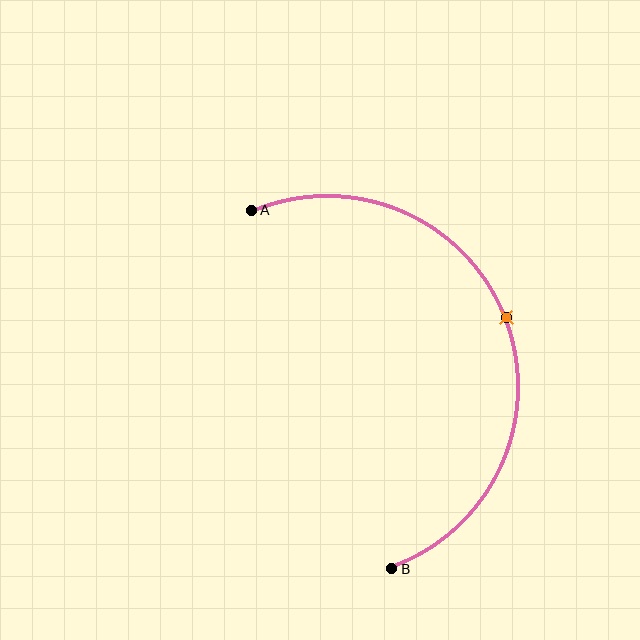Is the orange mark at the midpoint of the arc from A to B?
Yes. The orange mark lies on the arc at equal arc-length from both A and B — it is the arc midpoint.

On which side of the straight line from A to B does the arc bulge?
The arc bulges to the right of the straight line connecting A and B.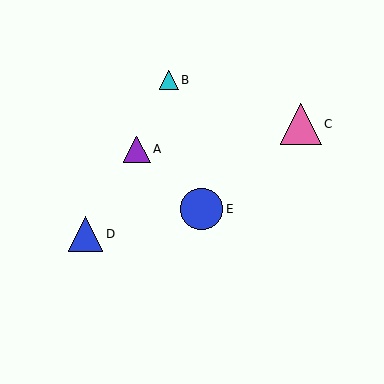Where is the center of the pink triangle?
The center of the pink triangle is at (301, 124).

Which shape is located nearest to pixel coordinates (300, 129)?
The pink triangle (labeled C) at (301, 124) is nearest to that location.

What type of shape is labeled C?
Shape C is a pink triangle.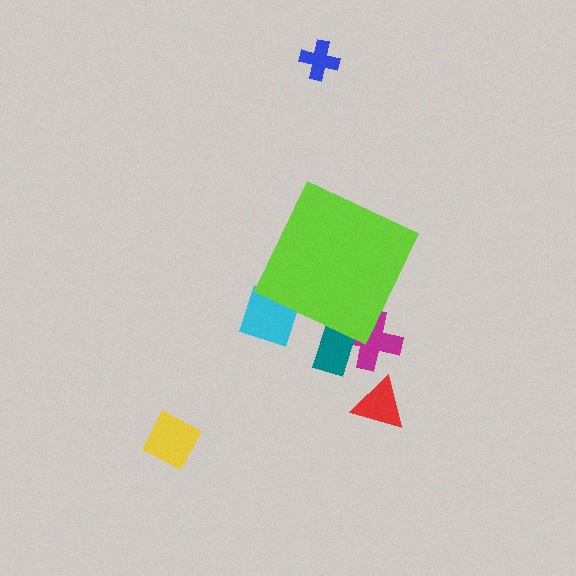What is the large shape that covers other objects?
A lime diamond.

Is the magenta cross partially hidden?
Yes, the magenta cross is partially hidden behind the lime diamond.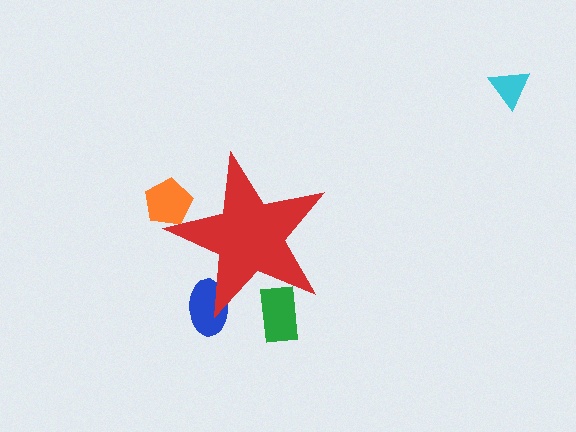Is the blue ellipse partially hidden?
Yes, the blue ellipse is partially hidden behind the red star.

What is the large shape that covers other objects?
A red star.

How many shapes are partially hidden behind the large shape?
3 shapes are partially hidden.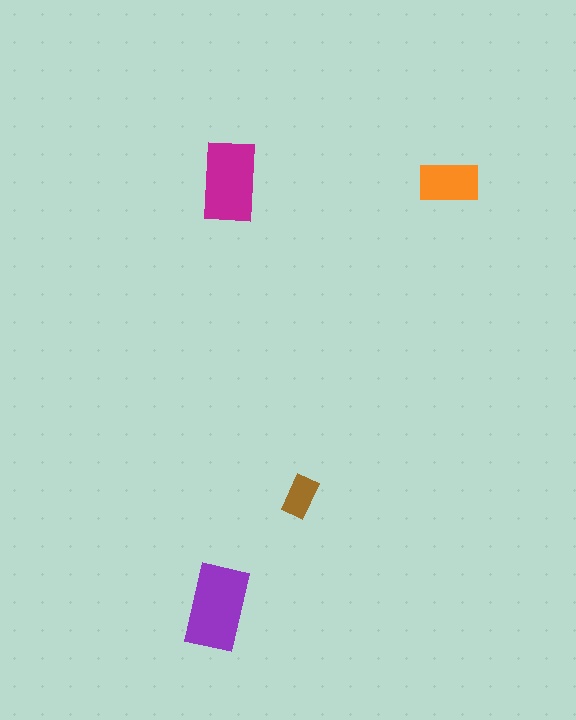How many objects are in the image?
There are 4 objects in the image.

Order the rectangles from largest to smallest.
the purple one, the magenta one, the orange one, the brown one.